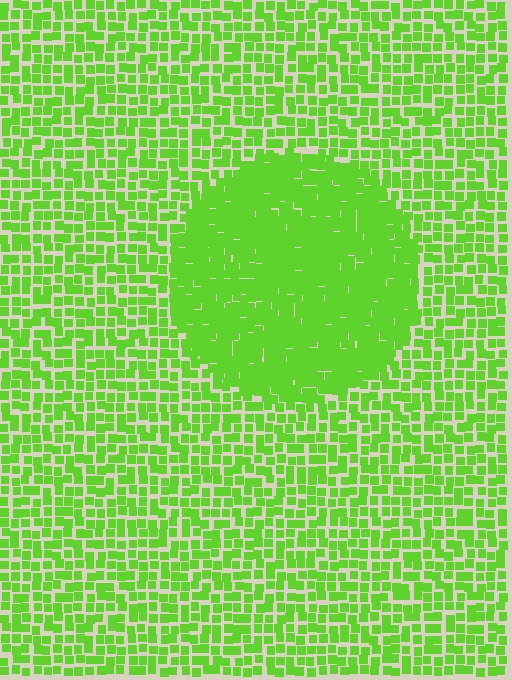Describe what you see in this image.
The image contains small lime elements arranged at two different densities. A circle-shaped region is visible where the elements are more densely packed than the surrounding area.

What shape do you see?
I see a circle.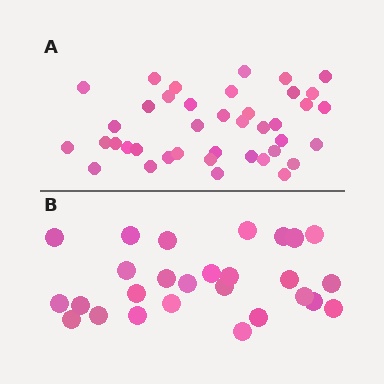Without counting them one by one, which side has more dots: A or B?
Region A (the top region) has more dots.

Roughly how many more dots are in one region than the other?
Region A has approximately 15 more dots than region B.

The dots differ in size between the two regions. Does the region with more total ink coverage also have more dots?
No. Region B has more total ink coverage because its dots are larger, but region A actually contains more individual dots. Total area can be misleading — the number of items is what matters here.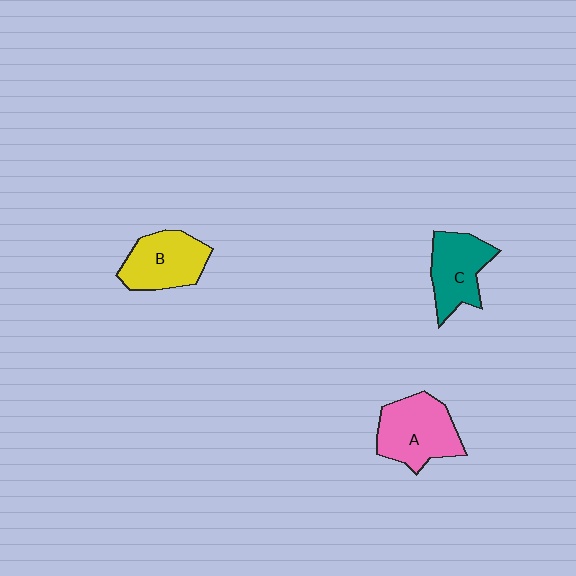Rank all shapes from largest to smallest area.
From largest to smallest: A (pink), B (yellow), C (teal).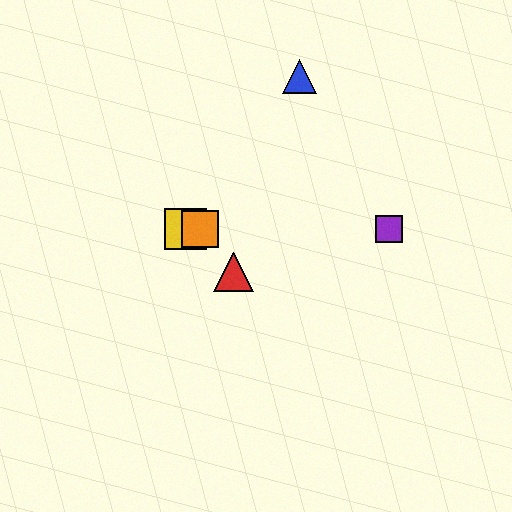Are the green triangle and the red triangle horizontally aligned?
No, the green triangle is at y≈229 and the red triangle is at y≈272.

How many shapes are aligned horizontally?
4 shapes (the green triangle, the yellow square, the purple square, the orange square) are aligned horizontally.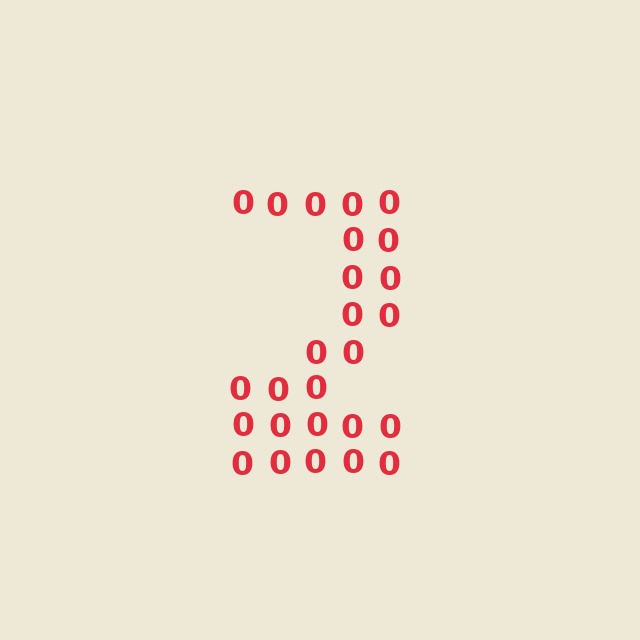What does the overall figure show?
The overall figure shows the digit 2.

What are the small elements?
The small elements are digit 0's.